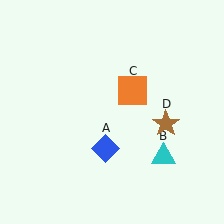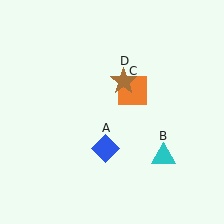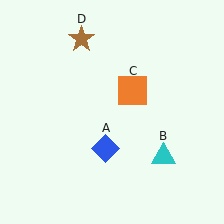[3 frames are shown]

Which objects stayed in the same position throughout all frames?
Blue diamond (object A) and cyan triangle (object B) and orange square (object C) remained stationary.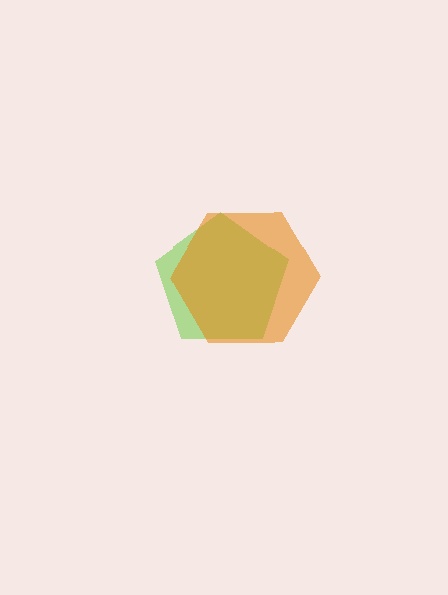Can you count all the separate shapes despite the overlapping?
Yes, there are 2 separate shapes.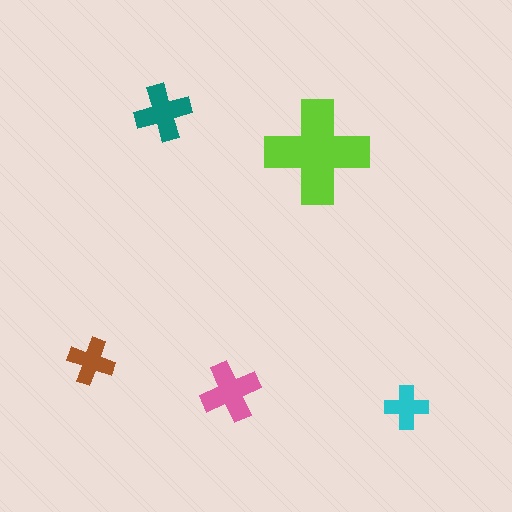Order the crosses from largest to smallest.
the lime one, the pink one, the teal one, the brown one, the cyan one.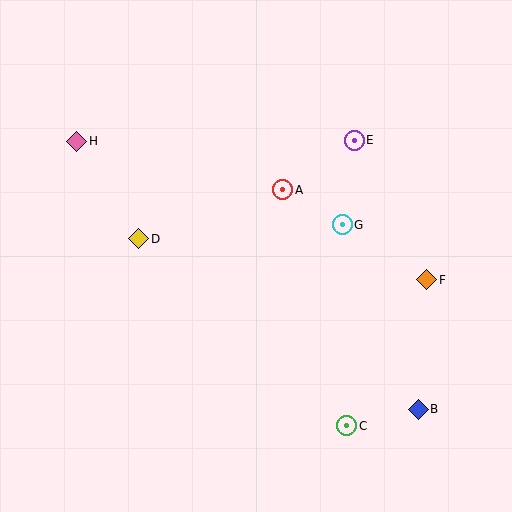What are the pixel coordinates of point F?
Point F is at (427, 280).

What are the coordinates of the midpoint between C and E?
The midpoint between C and E is at (351, 283).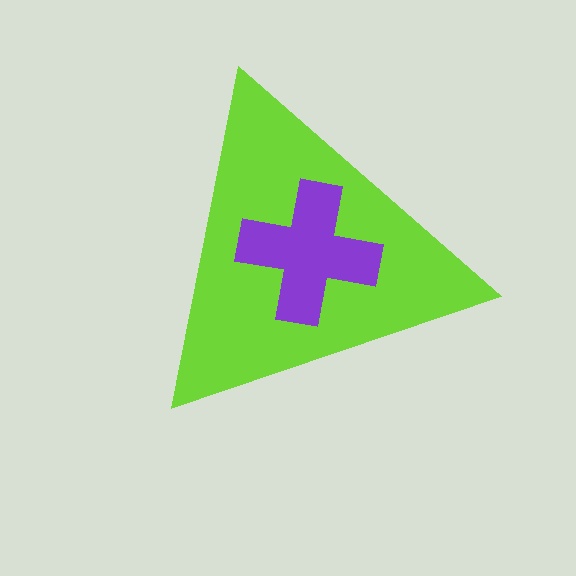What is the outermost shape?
The lime triangle.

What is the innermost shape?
The purple cross.